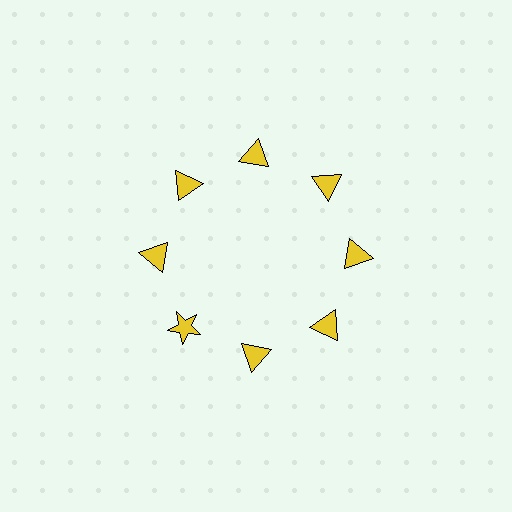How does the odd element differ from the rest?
It has a different shape: star instead of triangle.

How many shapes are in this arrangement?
There are 8 shapes arranged in a ring pattern.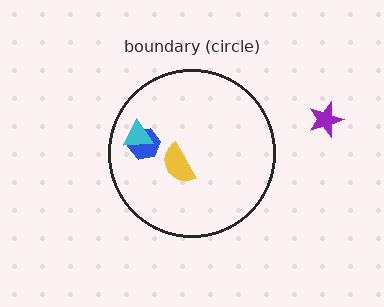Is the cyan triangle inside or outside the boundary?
Inside.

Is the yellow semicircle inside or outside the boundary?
Inside.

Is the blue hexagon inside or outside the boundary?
Inside.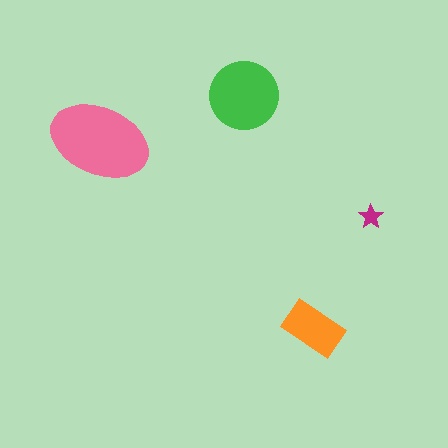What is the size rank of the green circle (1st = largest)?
2nd.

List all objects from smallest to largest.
The magenta star, the orange rectangle, the green circle, the pink ellipse.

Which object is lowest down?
The orange rectangle is bottommost.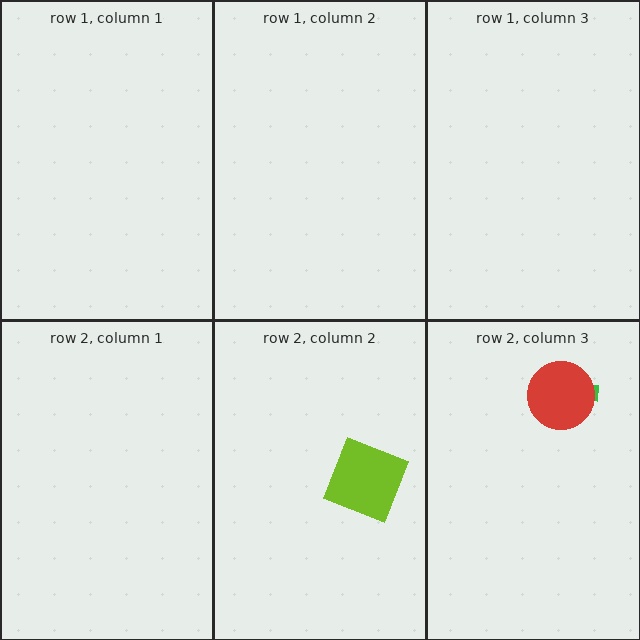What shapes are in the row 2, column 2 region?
The lime square.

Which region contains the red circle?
The row 2, column 3 region.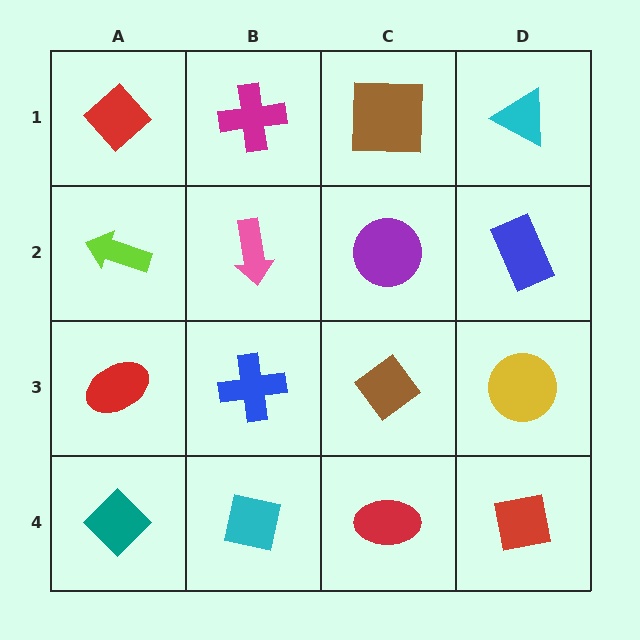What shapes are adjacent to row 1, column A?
A lime arrow (row 2, column A), a magenta cross (row 1, column B).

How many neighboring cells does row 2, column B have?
4.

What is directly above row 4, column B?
A blue cross.